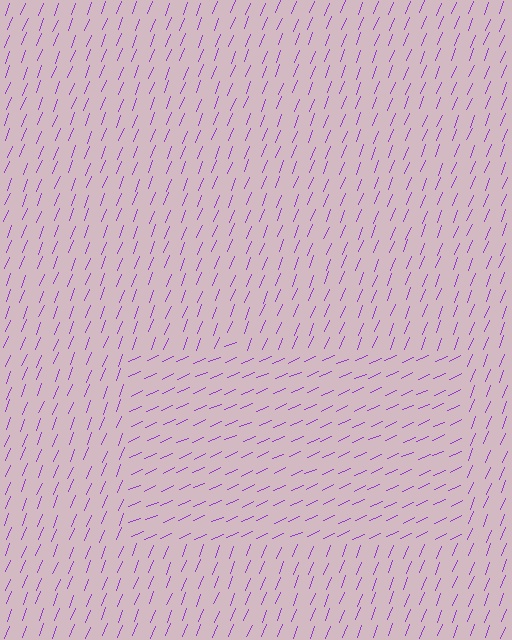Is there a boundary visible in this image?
Yes, there is a texture boundary formed by a change in line orientation.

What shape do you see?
I see a rectangle.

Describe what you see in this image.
The image is filled with small purple line segments. A rectangle region in the image has lines oriented differently from the surrounding lines, creating a visible texture boundary.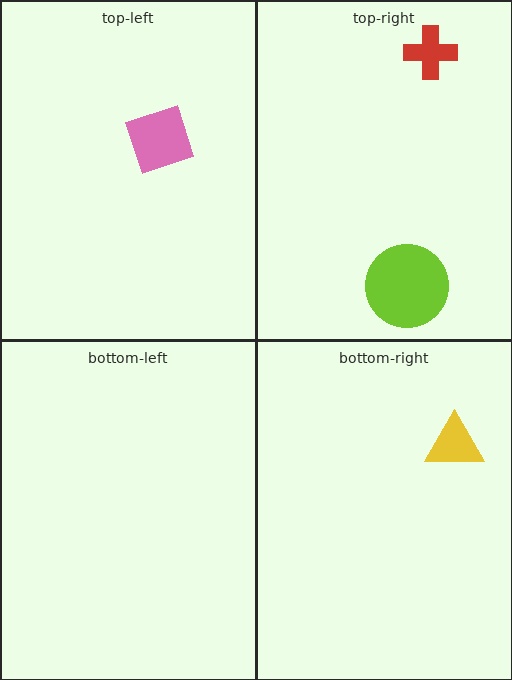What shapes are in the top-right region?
The red cross, the lime circle.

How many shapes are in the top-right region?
2.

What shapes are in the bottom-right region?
The yellow triangle.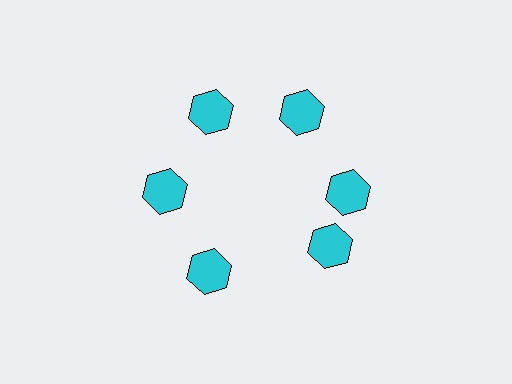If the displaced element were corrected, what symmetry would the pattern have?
It would have 6-fold rotational symmetry — the pattern would map onto itself every 60 degrees.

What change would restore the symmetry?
The symmetry would be restored by rotating it back into even spacing with its neighbors so that all 6 hexagons sit at equal angles and equal distance from the center.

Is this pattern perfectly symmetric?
No. The 6 cyan hexagons are arranged in a ring, but one element near the 5 o'clock position is rotated out of alignment along the ring, breaking the 6-fold rotational symmetry.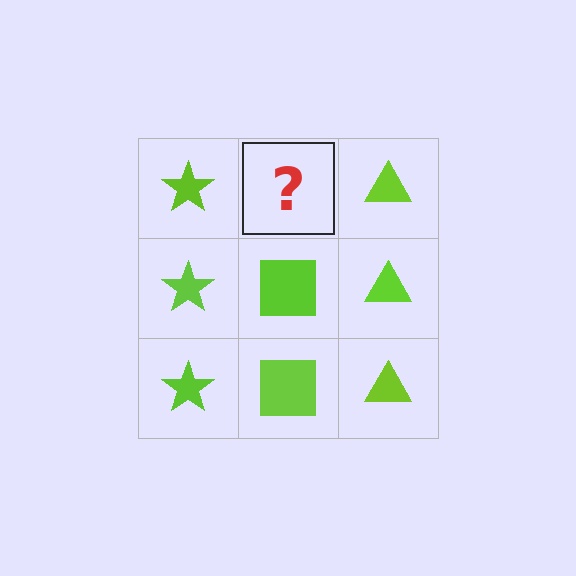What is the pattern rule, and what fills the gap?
The rule is that each column has a consistent shape. The gap should be filled with a lime square.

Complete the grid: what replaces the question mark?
The question mark should be replaced with a lime square.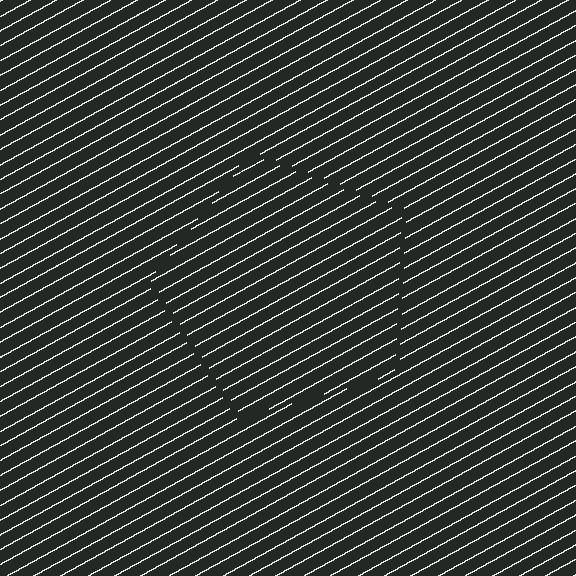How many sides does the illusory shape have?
5 sides — the line-ends trace a pentagon.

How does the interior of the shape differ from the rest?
The interior of the shape contains the same grating, shifted by half a period — the contour is defined by the phase discontinuity where line-ends from the inner and outer gratings abut.